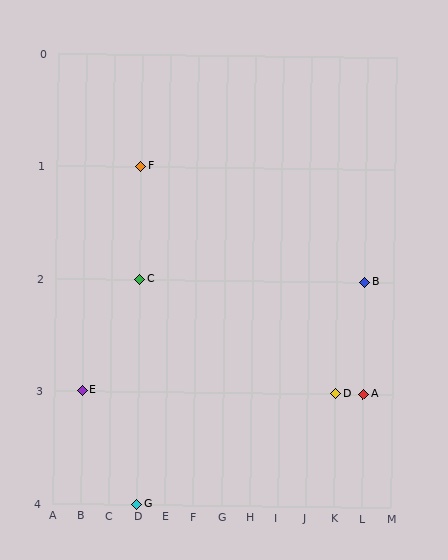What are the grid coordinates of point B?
Point B is at grid coordinates (L, 2).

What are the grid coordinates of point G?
Point G is at grid coordinates (D, 4).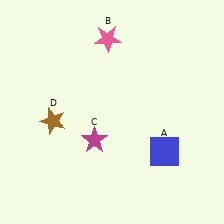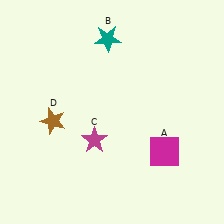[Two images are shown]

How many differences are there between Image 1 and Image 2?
There are 2 differences between the two images.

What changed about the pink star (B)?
In Image 1, B is pink. In Image 2, it changed to teal.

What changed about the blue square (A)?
In Image 1, A is blue. In Image 2, it changed to magenta.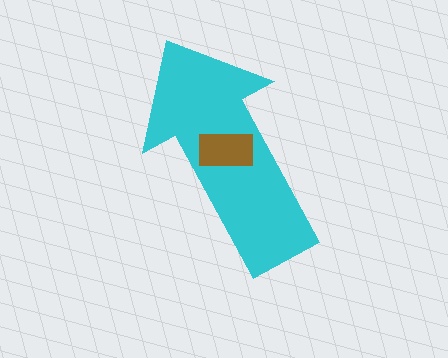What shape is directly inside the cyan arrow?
The brown rectangle.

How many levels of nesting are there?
2.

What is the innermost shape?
The brown rectangle.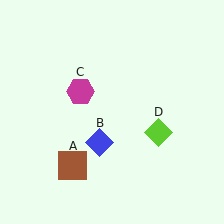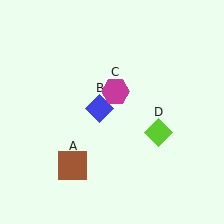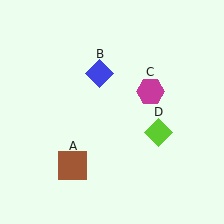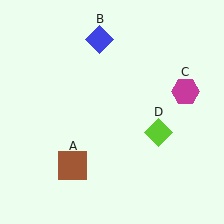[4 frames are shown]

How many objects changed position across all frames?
2 objects changed position: blue diamond (object B), magenta hexagon (object C).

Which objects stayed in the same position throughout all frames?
Brown square (object A) and lime diamond (object D) remained stationary.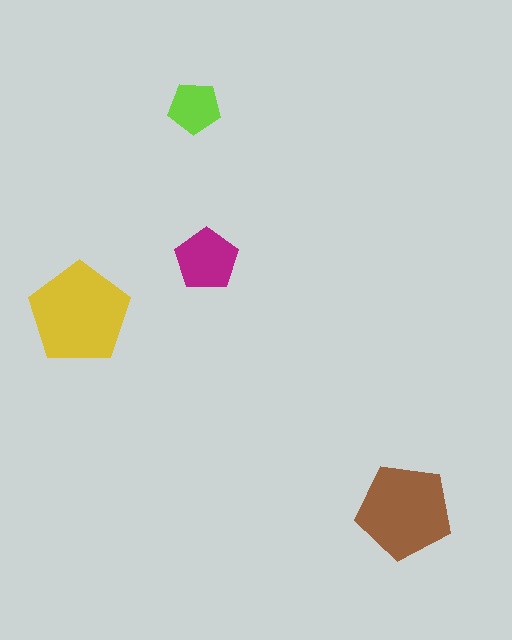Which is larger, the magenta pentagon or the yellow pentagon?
The yellow one.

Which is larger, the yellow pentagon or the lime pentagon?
The yellow one.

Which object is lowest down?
The brown pentagon is bottommost.